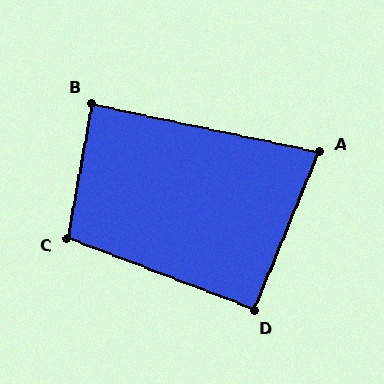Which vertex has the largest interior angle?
C, at approximately 100 degrees.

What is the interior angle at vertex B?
Approximately 89 degrees (approximately right).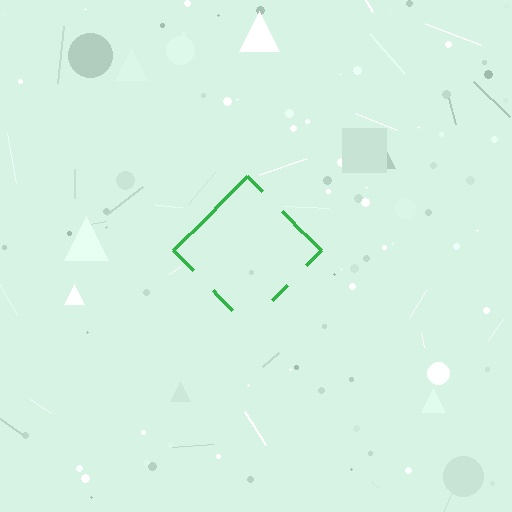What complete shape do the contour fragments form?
The contour fragments form a diamond.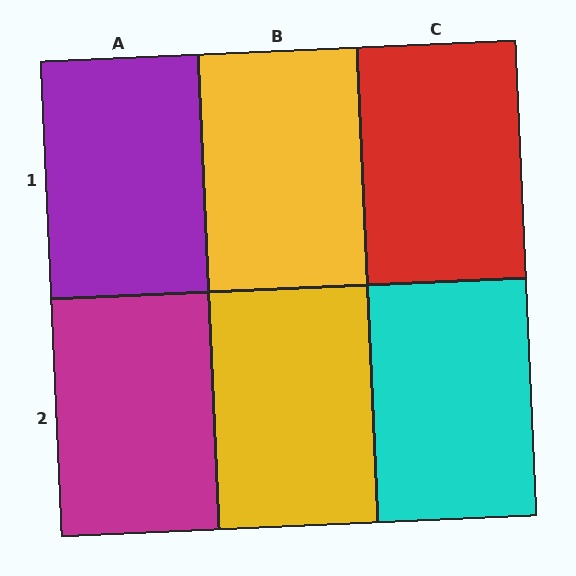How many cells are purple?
1 cell is purple.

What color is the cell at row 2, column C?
Cyan.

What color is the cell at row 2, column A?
Magenta.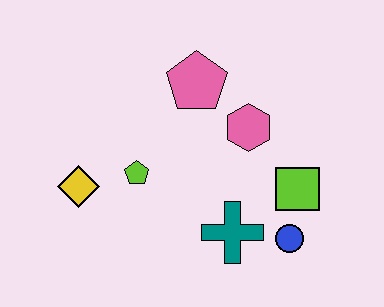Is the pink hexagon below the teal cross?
No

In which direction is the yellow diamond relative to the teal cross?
The yellow diamond is to the left of the teal cross.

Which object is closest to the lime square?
The blue circle is closest to the lime square.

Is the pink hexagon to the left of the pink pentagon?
No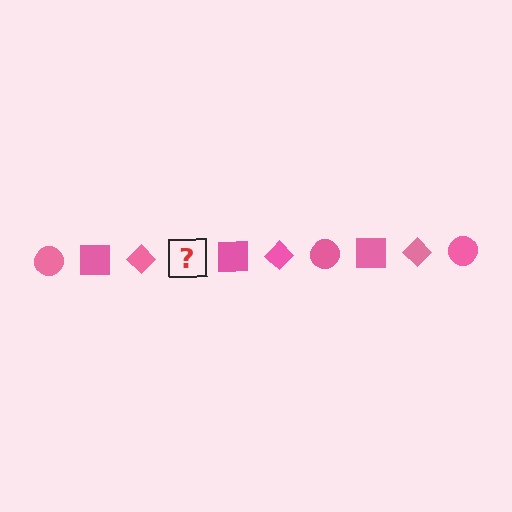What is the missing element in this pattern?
The missing element is a pink circle.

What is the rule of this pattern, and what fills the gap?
The rule is that the pattern cycles through circle, square, diamond shapes in pink. The gap should be filled with a pink circle.